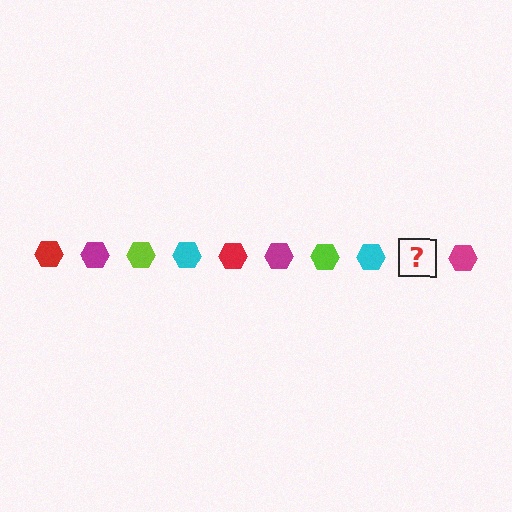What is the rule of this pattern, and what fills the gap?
The rule is that the pattern cycles through red, magenta, lime, cyan hexagons. The gap should be filled with a red hexagon.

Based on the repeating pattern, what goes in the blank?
The blank should be a red hexagon.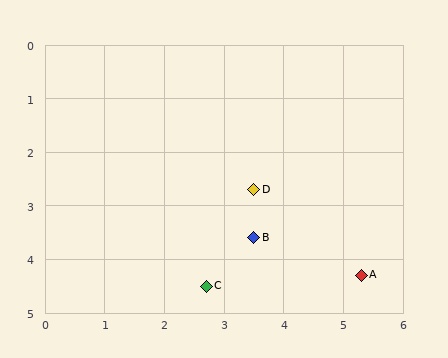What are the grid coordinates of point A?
Point A is at approximately (5.3, 4.3).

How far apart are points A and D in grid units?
Points A and D are about 2.4 grid units apart.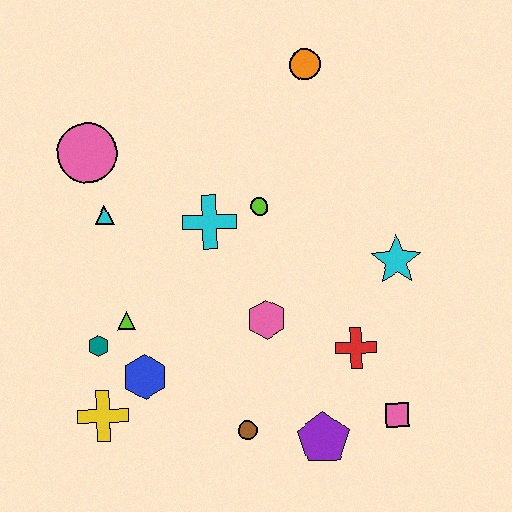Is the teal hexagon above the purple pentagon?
Yes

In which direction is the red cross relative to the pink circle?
The red cross is to the right of the pink circle.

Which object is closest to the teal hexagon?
The lime triangle is closest to the teal hexagon.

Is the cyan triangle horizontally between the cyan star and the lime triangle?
No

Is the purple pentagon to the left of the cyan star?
Yes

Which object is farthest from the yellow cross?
The orange circle is farthest from the yellow cross.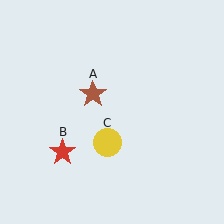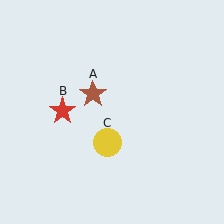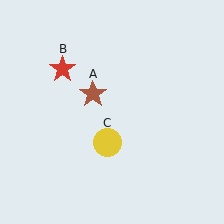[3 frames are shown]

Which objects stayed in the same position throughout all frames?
Brown star (object A) and yellow circle (object C) remained stationary.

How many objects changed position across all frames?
1 object changed position: red star (object B).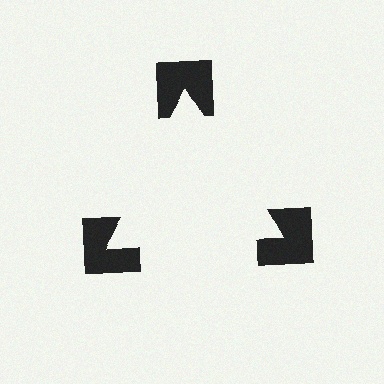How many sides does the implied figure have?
3 sides.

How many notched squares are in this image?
There are 3 — one at each vertex of the illusory triangle.